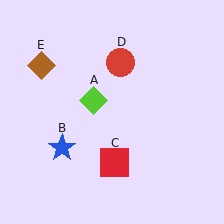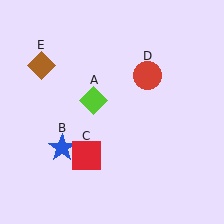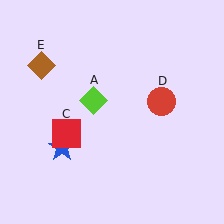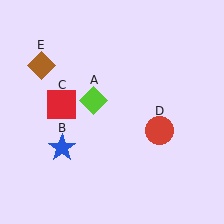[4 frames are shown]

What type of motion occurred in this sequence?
The red square (object C), red circle (object D) rotated clockwise around the center of the scene.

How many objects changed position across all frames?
2 objects changed position: red square (object C), red circle (object D).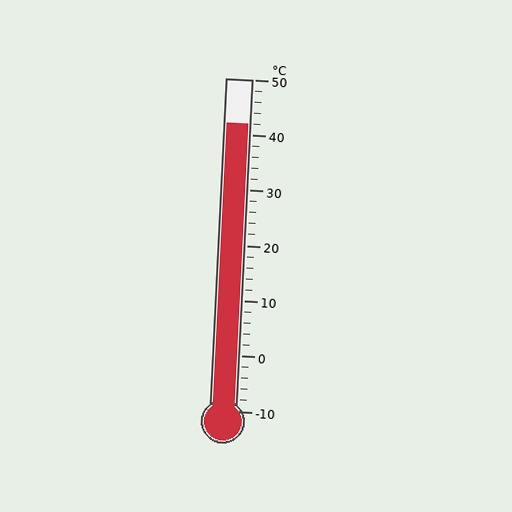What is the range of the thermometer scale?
The thermometer scale ranges from -10°C to 50°C.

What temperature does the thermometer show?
The thermometer shows approximately 42°C.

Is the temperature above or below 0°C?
The temperature is above 0°C.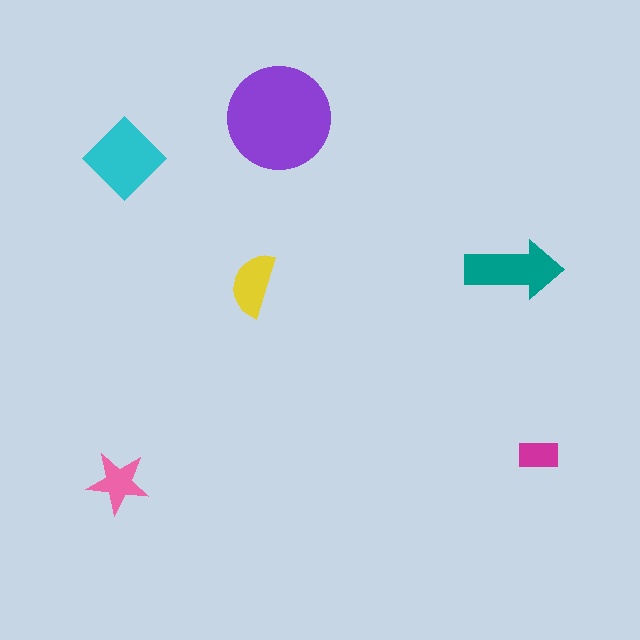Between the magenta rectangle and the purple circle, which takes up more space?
The purple circle.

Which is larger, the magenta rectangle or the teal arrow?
The teal arrow.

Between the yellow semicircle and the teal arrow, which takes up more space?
The teal arrow.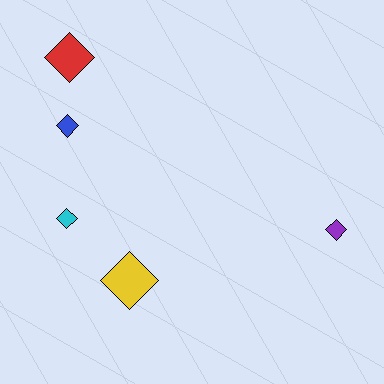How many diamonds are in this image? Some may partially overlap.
There are 5 diamonds.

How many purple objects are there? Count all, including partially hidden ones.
There is 1 purple object.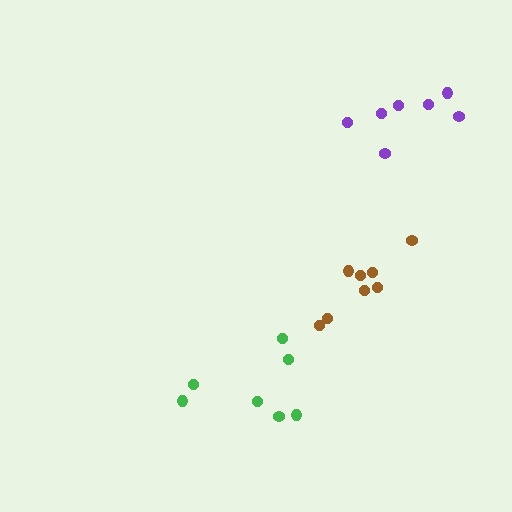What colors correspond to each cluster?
The clusters are colored: brown, green, purple.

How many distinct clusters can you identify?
There are 3 distinct clusters.